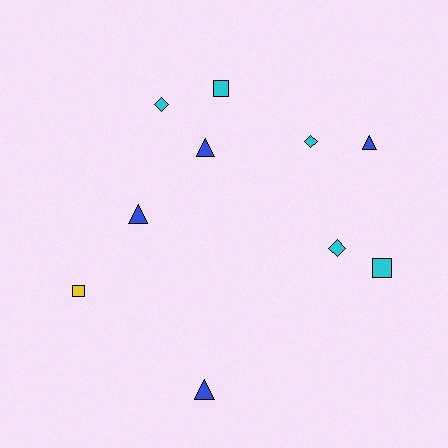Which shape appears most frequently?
Triangle, with 4 objects.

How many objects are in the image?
There are 10 objects.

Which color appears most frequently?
Cyan, with 5 objects.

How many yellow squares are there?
There is 1 yellow square.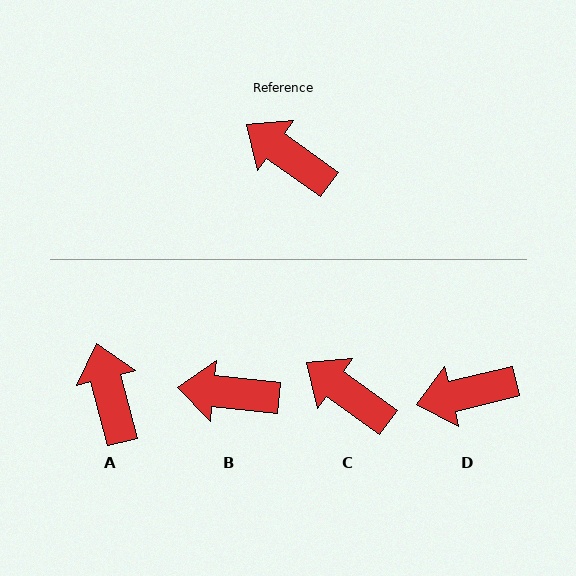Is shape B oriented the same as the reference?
No, it is off by about 30 degrees.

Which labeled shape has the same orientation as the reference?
C.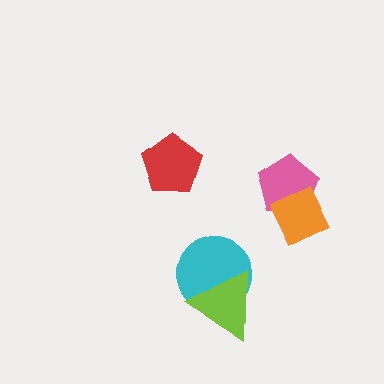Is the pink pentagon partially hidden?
Yes, it is partially covered by another shape.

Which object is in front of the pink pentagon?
The orange diamond is in front of the pink pentagon.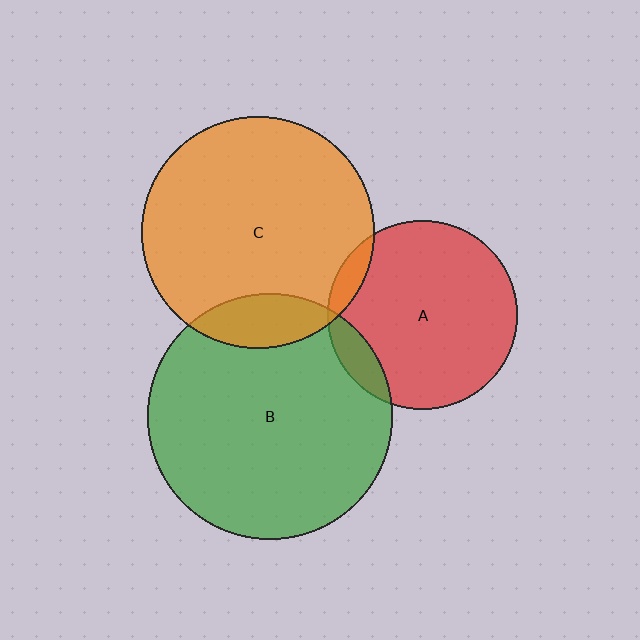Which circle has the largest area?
Circle B (green).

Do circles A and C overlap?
Yes.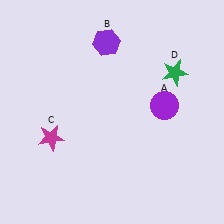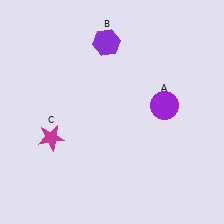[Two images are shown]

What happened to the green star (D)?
The green star (D) was removed in Image 2. It was in the top-right area of Image 1.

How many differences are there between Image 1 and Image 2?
There is 1 difference between the two images.